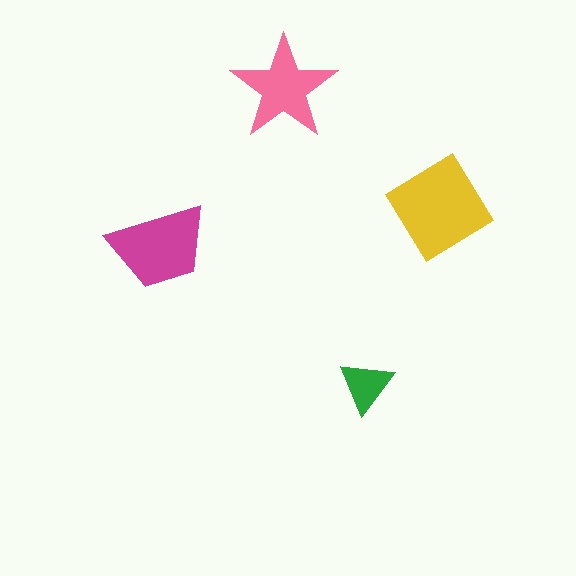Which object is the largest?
The yellow diamond.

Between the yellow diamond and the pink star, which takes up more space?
The yellow diamond.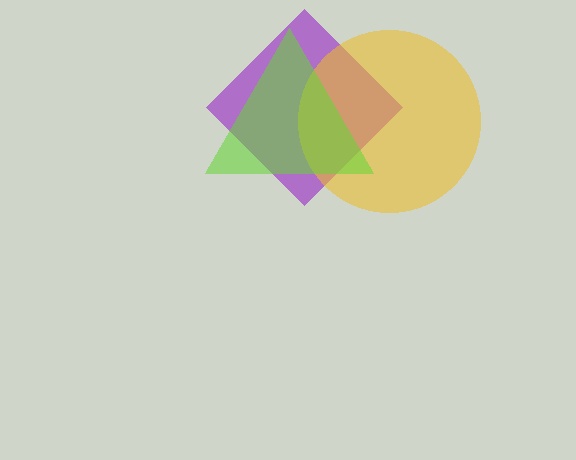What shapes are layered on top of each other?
The layered shapes are: a purple diamond, a yellow circle, a lime triangle.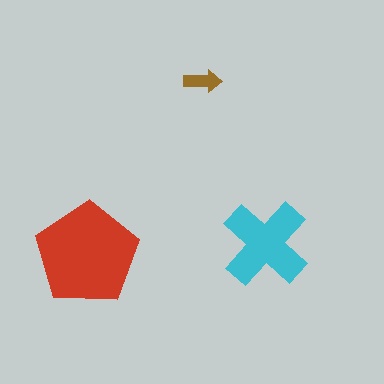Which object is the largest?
The red pentagon.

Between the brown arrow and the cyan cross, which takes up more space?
The cyan cross.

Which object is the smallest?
The brown arrow.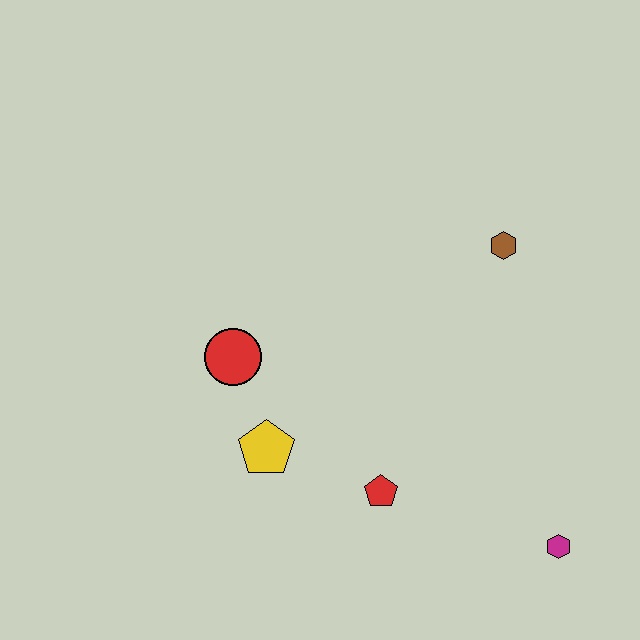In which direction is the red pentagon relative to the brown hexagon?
The red pentagon is below the brown hexagon.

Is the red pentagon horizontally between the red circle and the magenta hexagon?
Yes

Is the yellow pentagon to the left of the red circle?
No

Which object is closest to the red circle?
The yellow pentagon is closest to the red circle.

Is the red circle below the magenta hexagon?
No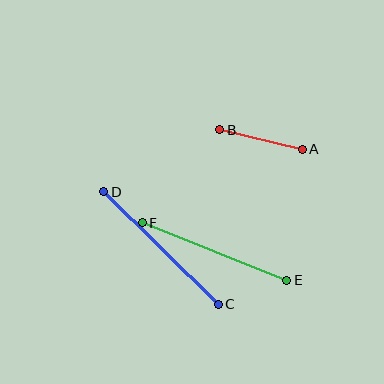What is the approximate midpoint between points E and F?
The midpoint is at approximately (215, 252) pixels.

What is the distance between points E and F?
The distance is approximately 155 pixels.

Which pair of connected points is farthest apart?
Points C and D are farthest apart.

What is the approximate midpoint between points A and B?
The midpoint is at approximately (261, 139) pixels.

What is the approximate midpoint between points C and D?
The midpoint is at approximately (161, 248) pixels.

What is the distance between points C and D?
The distance is approximately 160 pixels.